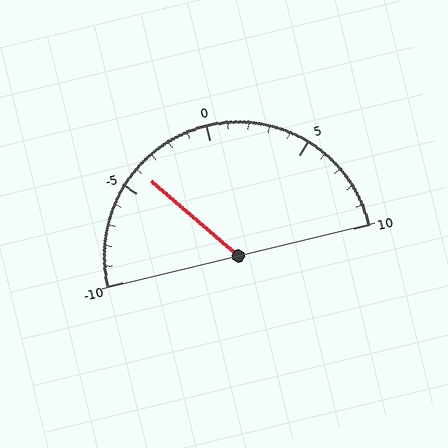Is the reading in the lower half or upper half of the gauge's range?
The reading is in the lower half of the range (-10 to 10).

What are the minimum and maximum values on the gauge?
The gauge ranges from -10 to 10.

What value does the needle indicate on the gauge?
The needle indicates approximately -4.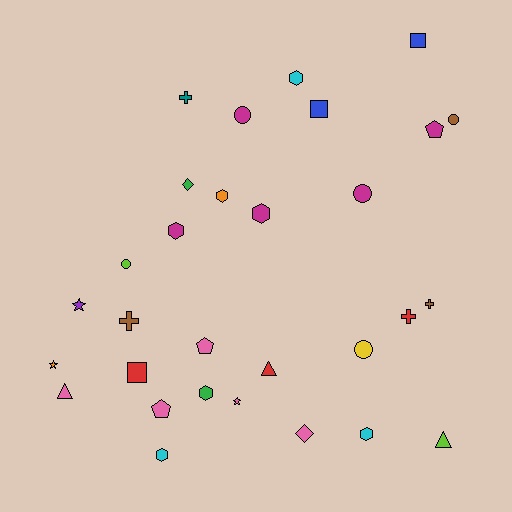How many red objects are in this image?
There are 3 red objects.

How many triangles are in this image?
There are 3 triangles.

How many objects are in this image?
There are 30 objects.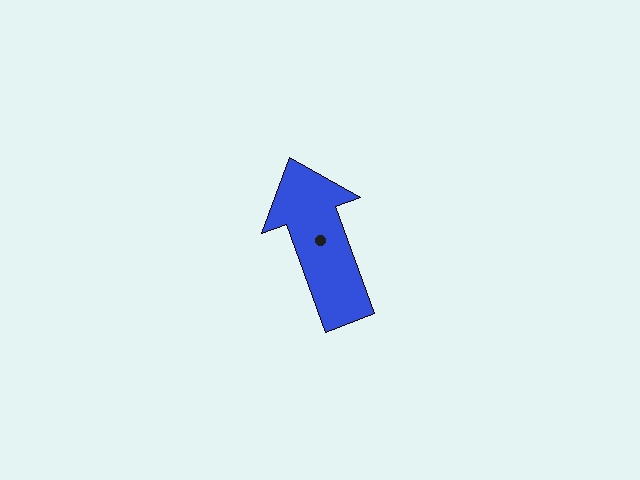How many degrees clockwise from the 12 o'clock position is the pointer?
Approximately 340 degrees.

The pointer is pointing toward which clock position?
Roughly 11 o'clock.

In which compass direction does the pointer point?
North.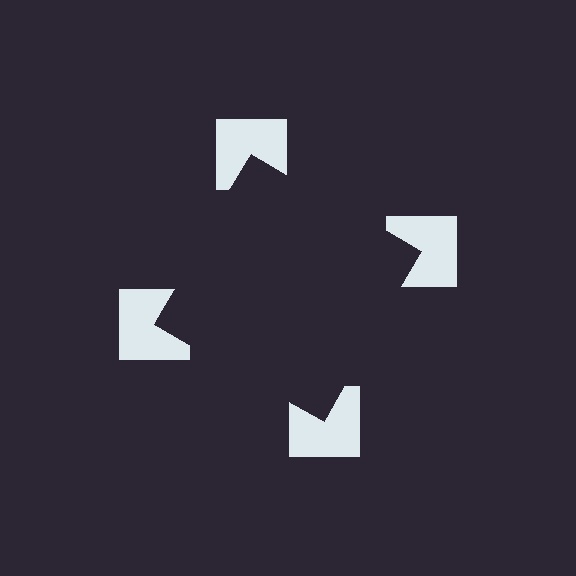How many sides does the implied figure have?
4 sides.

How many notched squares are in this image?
There are 4 — one at each vertex of the illusory square.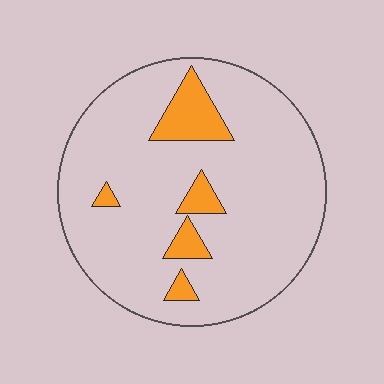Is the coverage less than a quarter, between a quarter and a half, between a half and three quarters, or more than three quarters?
Less than a quarter.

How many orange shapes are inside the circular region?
5.